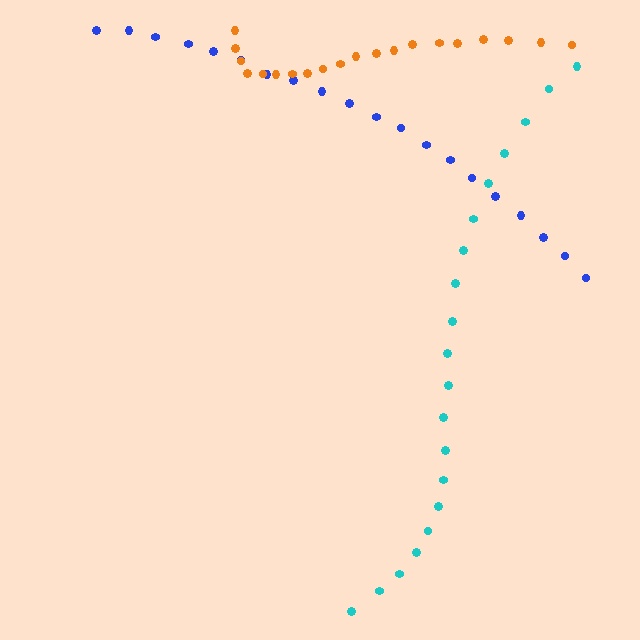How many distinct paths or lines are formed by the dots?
There are 3 distinct paths.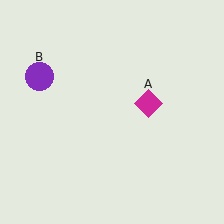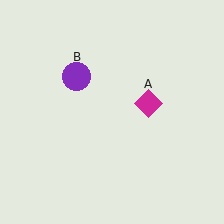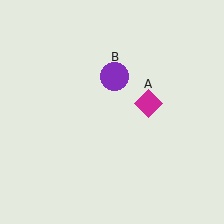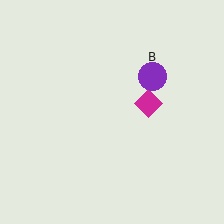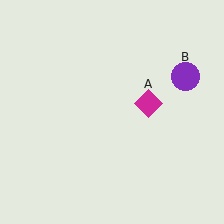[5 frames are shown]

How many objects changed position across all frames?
1 object changed position: purple circle (object B).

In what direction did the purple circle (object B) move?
The purple circle (object B) moved right.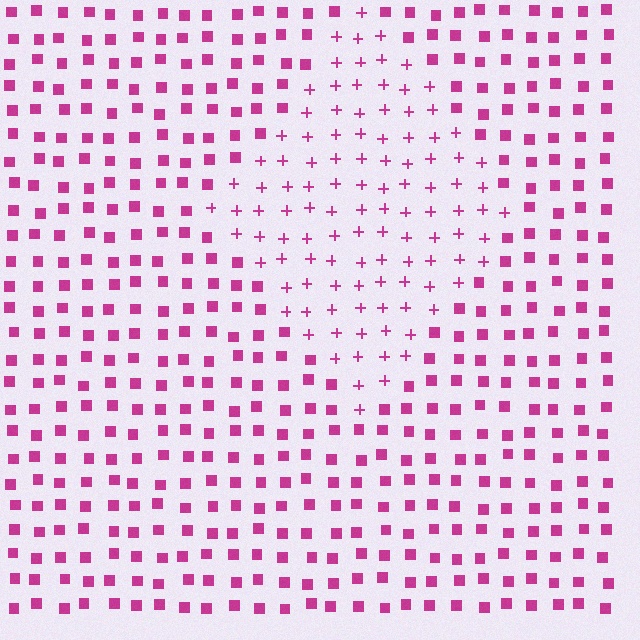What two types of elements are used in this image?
The image uses plus signs inside the diamond region and squares outside it.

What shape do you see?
I see a diamond.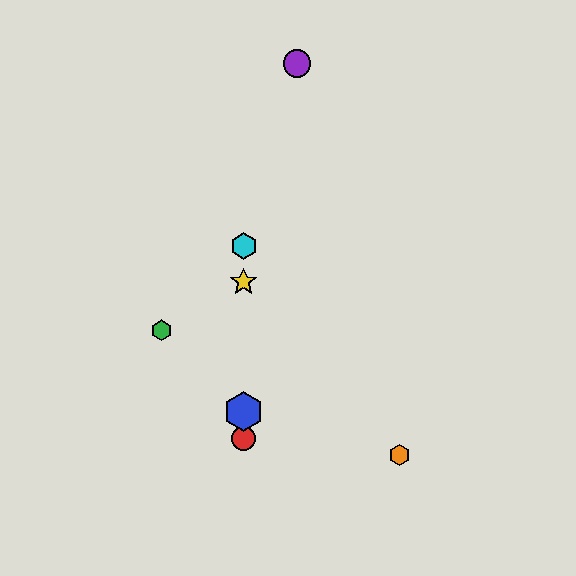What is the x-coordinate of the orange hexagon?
The orange hexagon is at x≈399.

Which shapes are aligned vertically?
The red circle, the blue hexagon, the yellow star, the cyan hexagon are aligned vertically.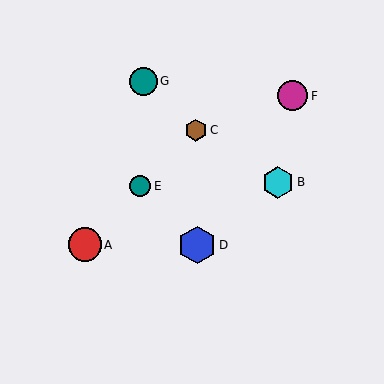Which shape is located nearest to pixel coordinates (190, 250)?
The blue hexagon (labeled D) at (197, 245) is nearest to that location.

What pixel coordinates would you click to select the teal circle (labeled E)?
Click at (140, 186) to select the teal circle E.